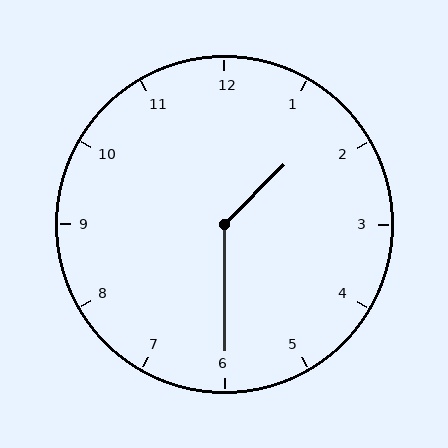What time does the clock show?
1:30.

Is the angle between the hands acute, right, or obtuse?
It is obtuse.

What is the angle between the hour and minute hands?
Approximately 135 degrees.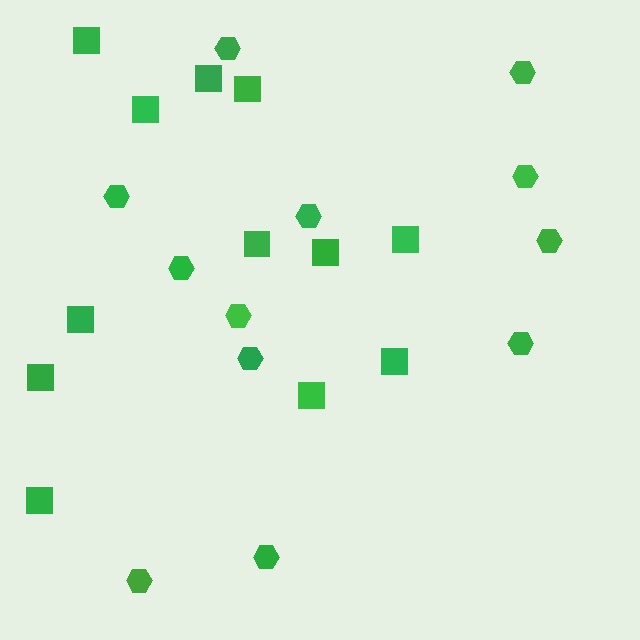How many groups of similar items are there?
There are 2 groups: one group of squares (12) and one group of hexagons (12).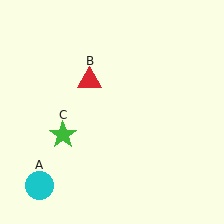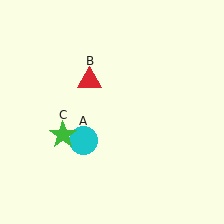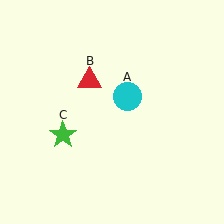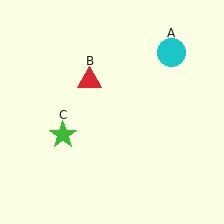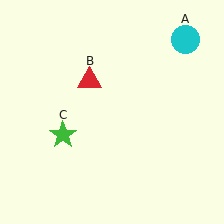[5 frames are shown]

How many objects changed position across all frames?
1 object changed position: cyan circle (object A).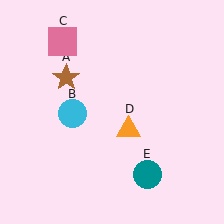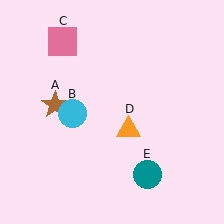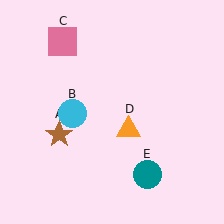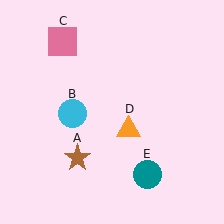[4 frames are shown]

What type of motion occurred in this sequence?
The brown star (object A) rotated counterclockwise around the center of the scene.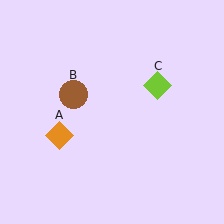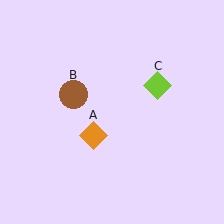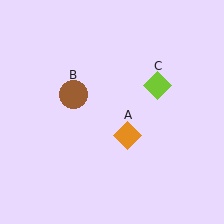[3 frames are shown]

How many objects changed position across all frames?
1 object changed position: orange diamond (object A).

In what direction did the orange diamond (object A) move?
The orange diamond (object A) moved right.